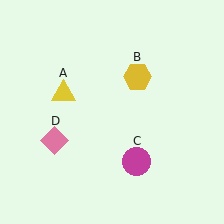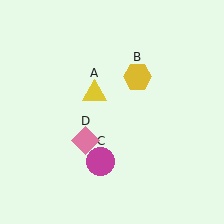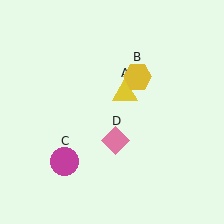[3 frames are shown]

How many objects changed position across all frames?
3 objects changed position: yellow triangle (object A), magenta circle (object C), pink diamond (object D).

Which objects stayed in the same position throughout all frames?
Yellow hexagon (object B) remained stationary.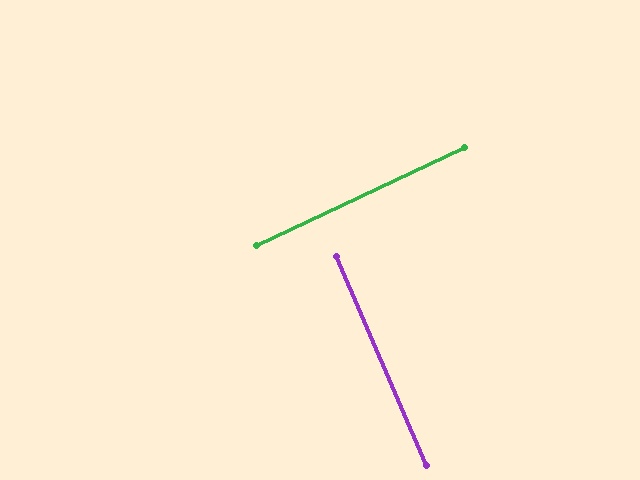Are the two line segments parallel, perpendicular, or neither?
Perpendicular — they meet at approximately 88°.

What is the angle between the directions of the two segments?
Approximately 88 degrees.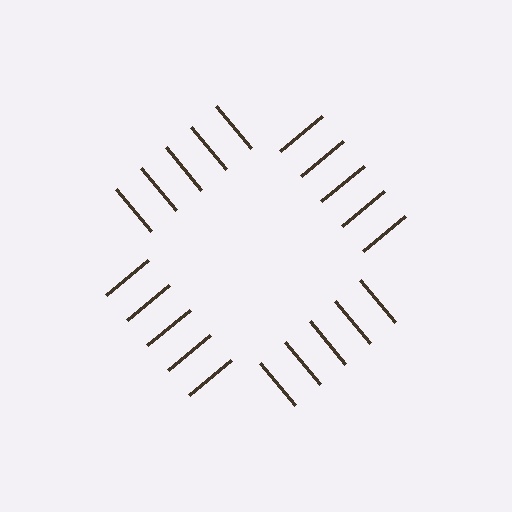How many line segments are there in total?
20 — 5 along each of the 4 edges.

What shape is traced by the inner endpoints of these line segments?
An illusory square — the line segments terminate on its edges but no continuous stroke is drawn.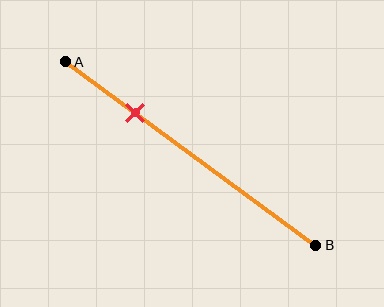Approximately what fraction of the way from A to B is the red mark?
The red mark is approximately 30% of the way from A to B.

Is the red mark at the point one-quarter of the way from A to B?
Yes, the mark is approximately at the one-quarter point.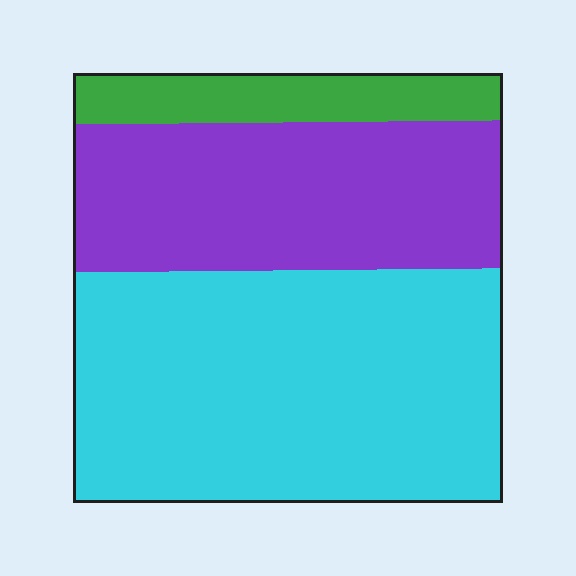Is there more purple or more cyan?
Cyan.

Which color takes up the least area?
Green, at roughly 10%.